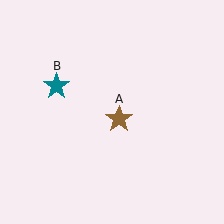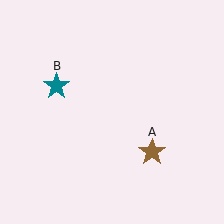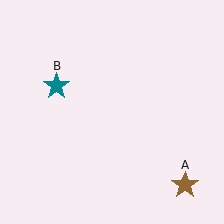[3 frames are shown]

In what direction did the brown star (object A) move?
The brown star (object A) moved down and to the right.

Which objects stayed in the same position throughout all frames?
Teal star (object B) remained stationary.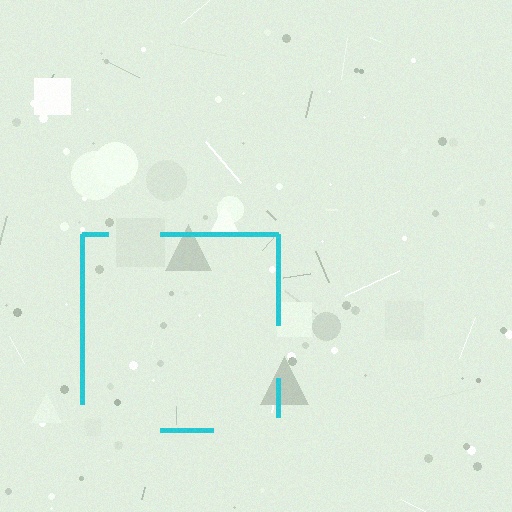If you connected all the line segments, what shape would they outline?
They would outline a square.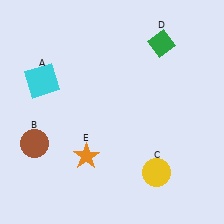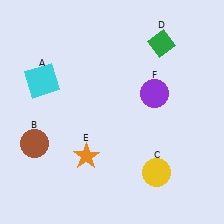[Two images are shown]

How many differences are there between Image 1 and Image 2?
There is 1 difference between the two images.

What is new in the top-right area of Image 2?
A purple circle (F) was added in the top-right area of Image 2.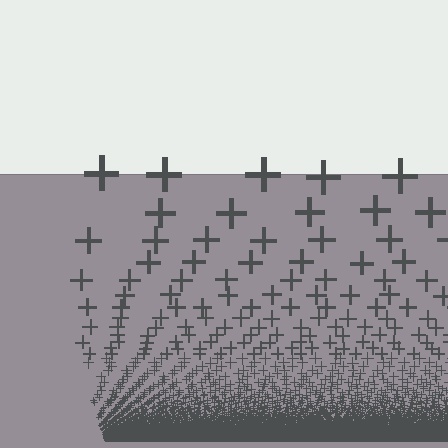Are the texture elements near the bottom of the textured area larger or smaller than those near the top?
Smaller. The gradient is inverted — elements near the bottom are smaller and denser.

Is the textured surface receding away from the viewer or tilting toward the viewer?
The surface appears to tilt toward the viewer. Texture elements get larger and sparser toward the top.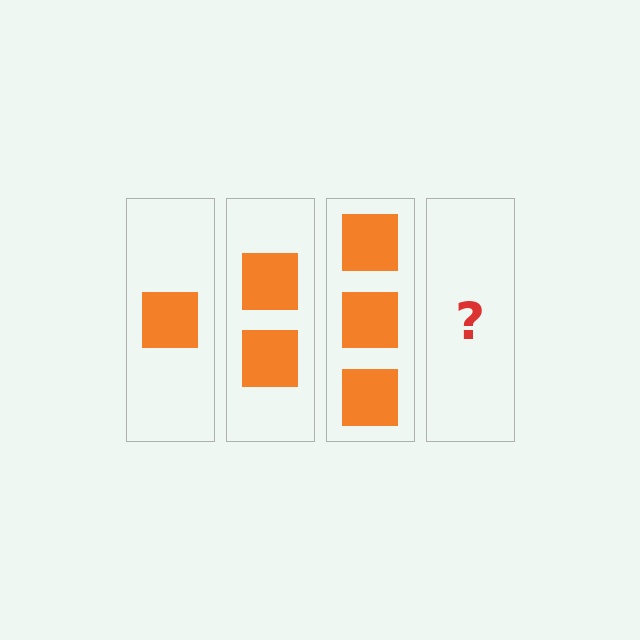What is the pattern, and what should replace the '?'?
The pattern is that each step adds one more square. The '?' should be 4 squares.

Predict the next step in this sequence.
The next step is 4 squares.